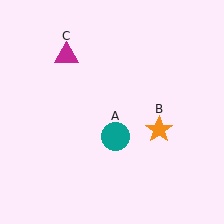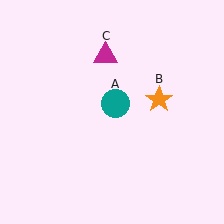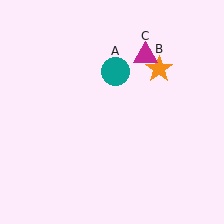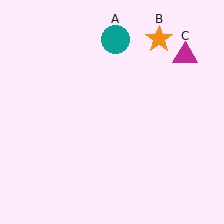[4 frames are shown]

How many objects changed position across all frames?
3 objects changed position: teal circle (object A), orange star (object B), magenta triangle (object C).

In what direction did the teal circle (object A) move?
The teal circle (object A) moved up.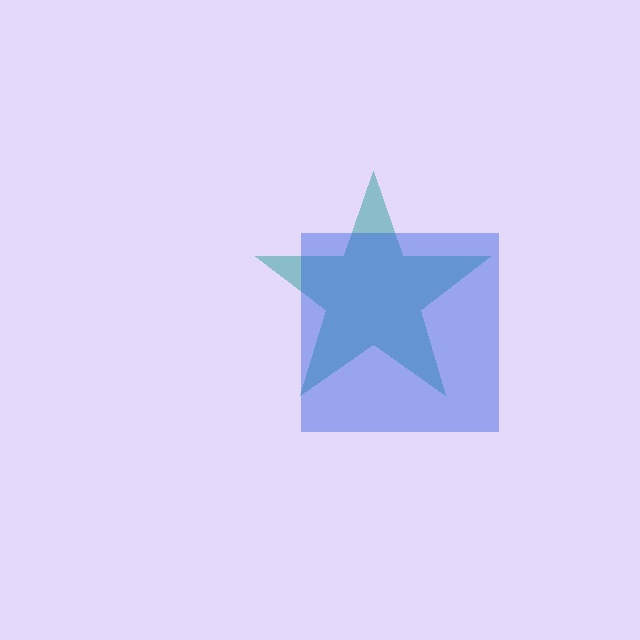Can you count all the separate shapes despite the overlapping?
Yes, there are 2 separate shapes.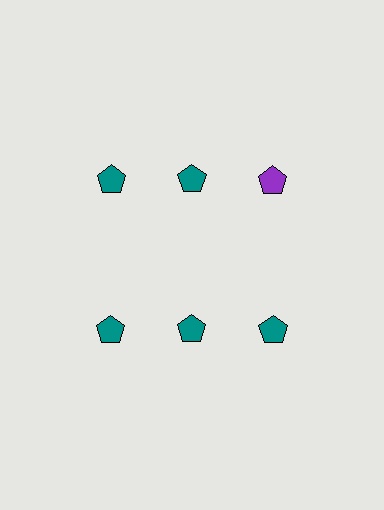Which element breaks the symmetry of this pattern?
The purple pentagon in the top row, center column breaks the symmetry. All other shapes are teal pentagons.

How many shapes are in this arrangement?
There are 6 shapes arranged in a grid pattern.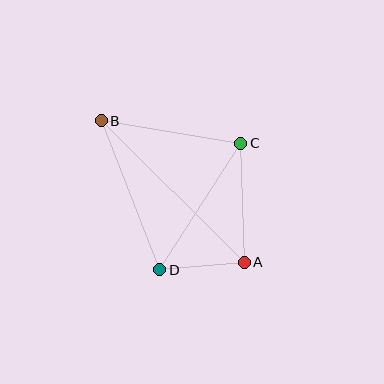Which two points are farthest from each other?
Points A and B are farthest from each other.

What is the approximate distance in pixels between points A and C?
The distance between A and C is approximately 119 pixels.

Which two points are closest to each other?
Points A and D are closest to each other.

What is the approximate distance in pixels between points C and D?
The distance between C and D is approximately 150 pixels.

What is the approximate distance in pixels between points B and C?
The distance between B and C is approximately 141 pixels.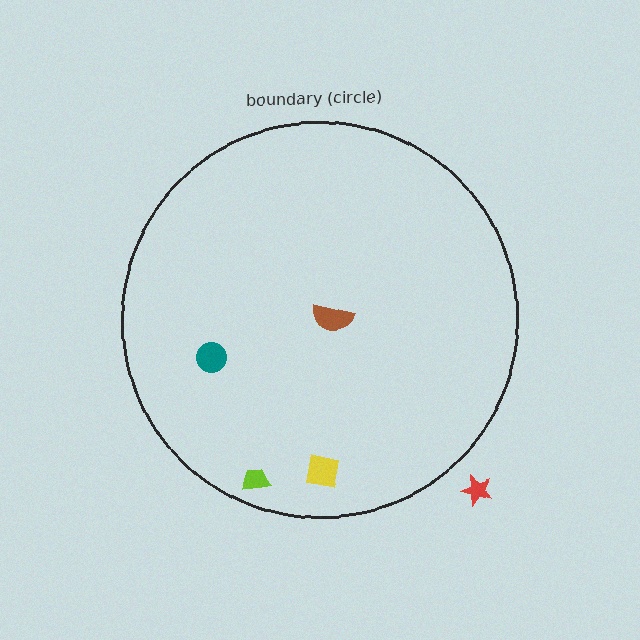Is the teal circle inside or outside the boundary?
Inside.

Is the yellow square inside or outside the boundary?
Inside.